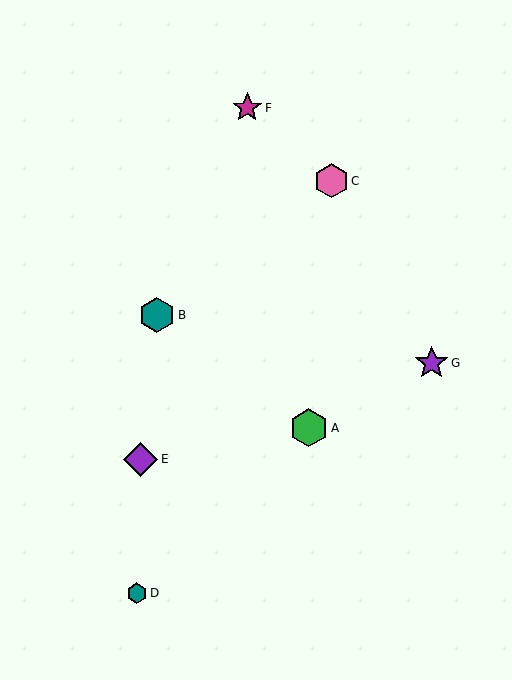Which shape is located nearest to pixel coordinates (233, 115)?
The magenta star (labeled F) at (247, 108) is nearest to that location.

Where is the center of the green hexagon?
The center of the green hexagon is at (309, 428).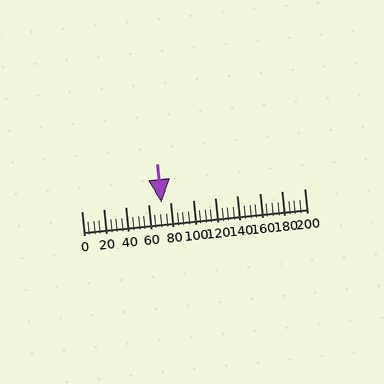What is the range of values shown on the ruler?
The ruler shows values from 0 to 200.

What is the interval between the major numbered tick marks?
The major tick marks are spaced 20 units apart.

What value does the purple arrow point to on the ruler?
The purple arrow points to approximately 72.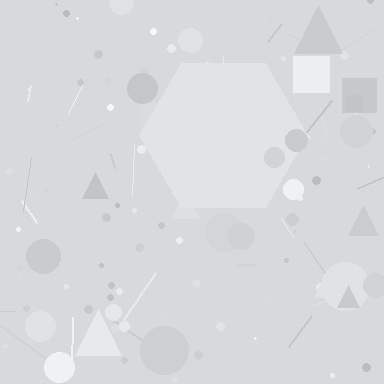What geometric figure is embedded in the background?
A hexagon is embedded in the background.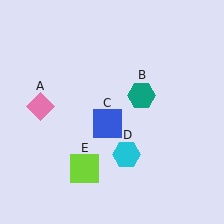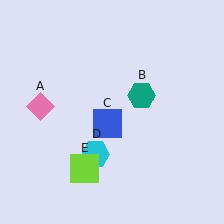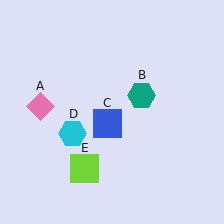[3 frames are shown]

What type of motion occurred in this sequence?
The cyan hexagon (object D) rotated clockwise around the center of the scene.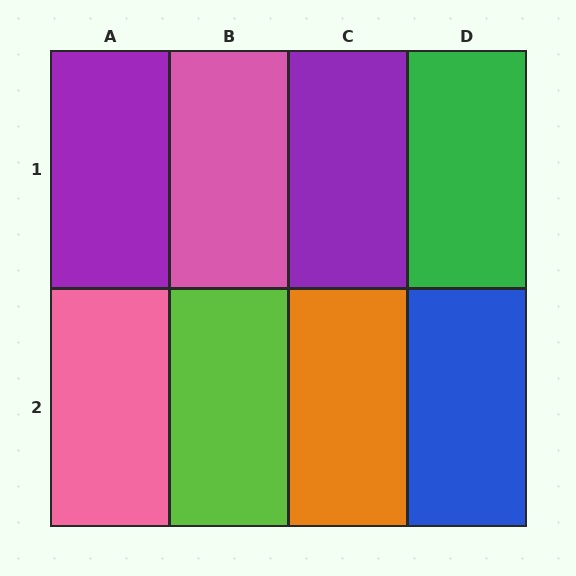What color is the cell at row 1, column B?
Pink.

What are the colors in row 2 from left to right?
Pink, lime, orange, blue.